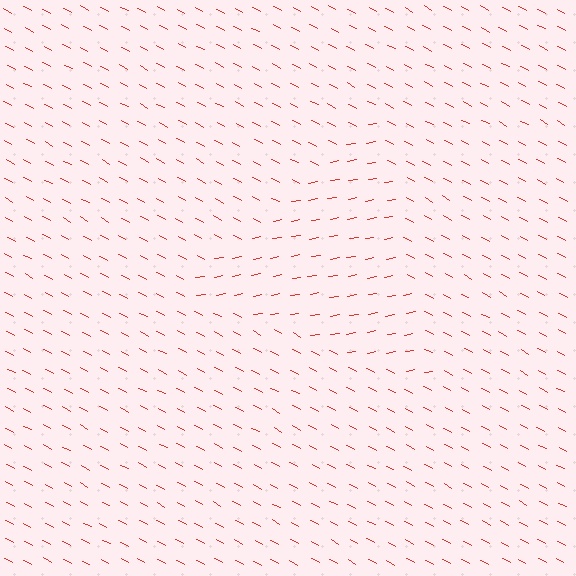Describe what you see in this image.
The image is filled with small red line segments. A triangle region in the image has lines oriented differently from the surrounding lines, creating a visible texture boundary.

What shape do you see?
I see a triangle.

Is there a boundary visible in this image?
Yes, there is a texture boundary formed by a change in line orientation.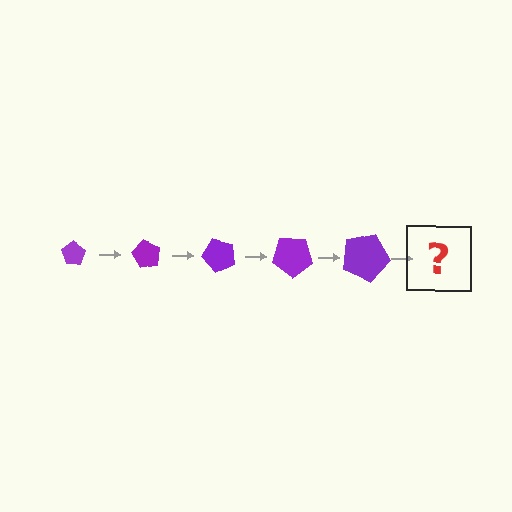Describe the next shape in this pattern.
It should be a pentagon, larger than the previous one and rotated 300 degrees from the start.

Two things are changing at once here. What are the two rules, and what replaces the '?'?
The two rules are that the pentagon grows larger each step and it rotates 60 degrees each step. The '?' should be a pentagon, larger than the previous one and rotated 300 degrees from the start.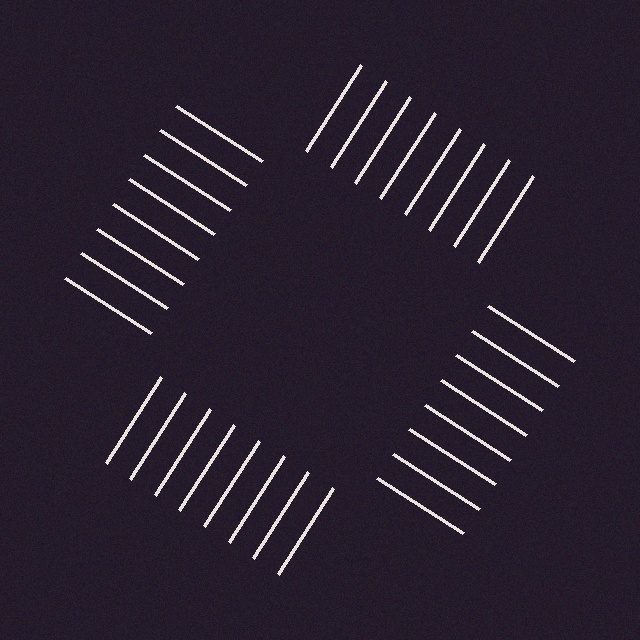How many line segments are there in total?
32 — 8 along each of the 4 edges.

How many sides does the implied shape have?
4 sides — the line-ends trace a square.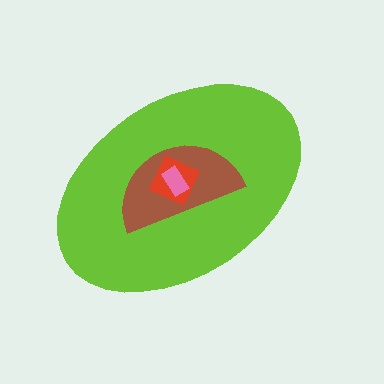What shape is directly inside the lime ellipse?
The brown semicircle.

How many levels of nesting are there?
4.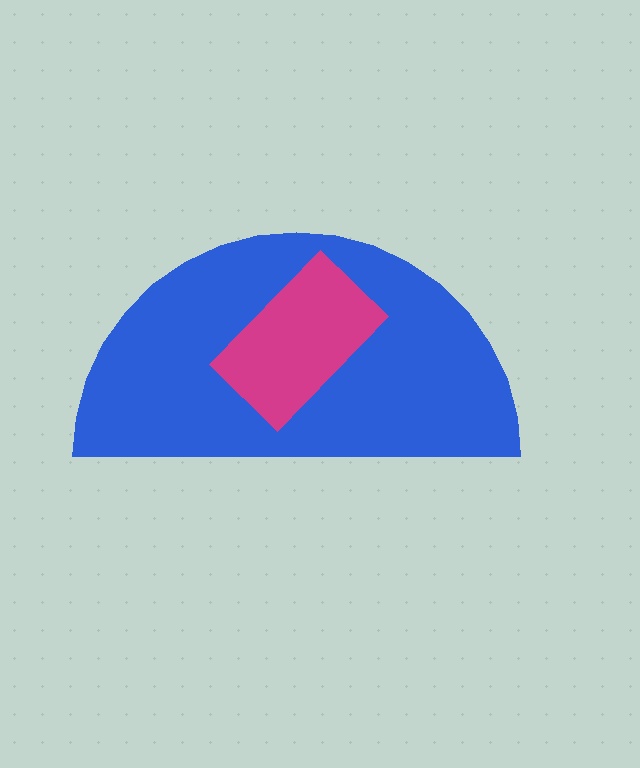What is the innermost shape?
The magenta rectangle.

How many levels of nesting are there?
2.